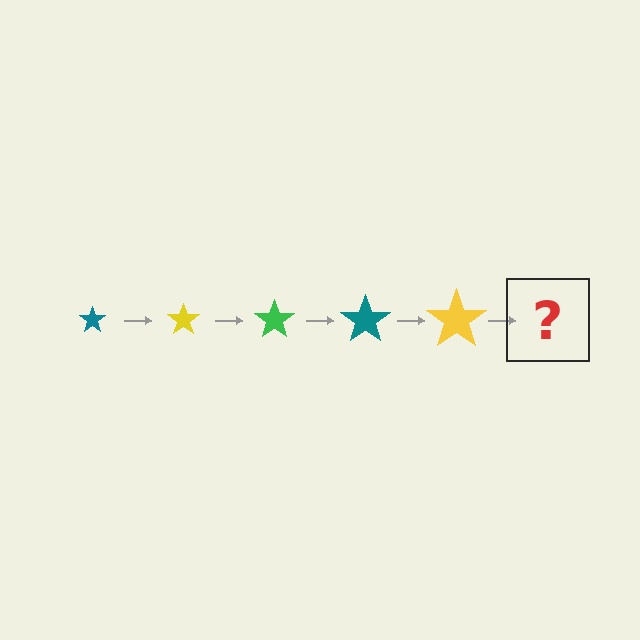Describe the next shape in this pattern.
It should be a green star, larger than the previous one.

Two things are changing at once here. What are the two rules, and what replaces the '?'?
The two rules are that the star grows larger each step and the color cycles through teal, yellow, and green. The '?' should be a green star, larger than the previous one.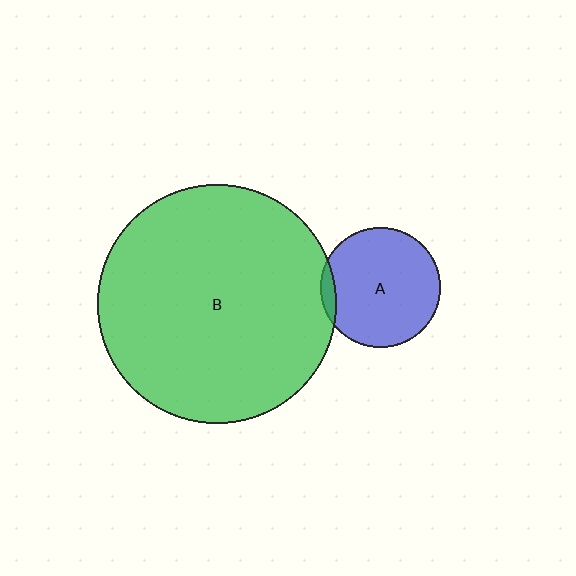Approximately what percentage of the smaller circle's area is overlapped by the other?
Approximately 5%.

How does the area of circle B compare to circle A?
Approximately 4.0 times.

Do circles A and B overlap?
Yes.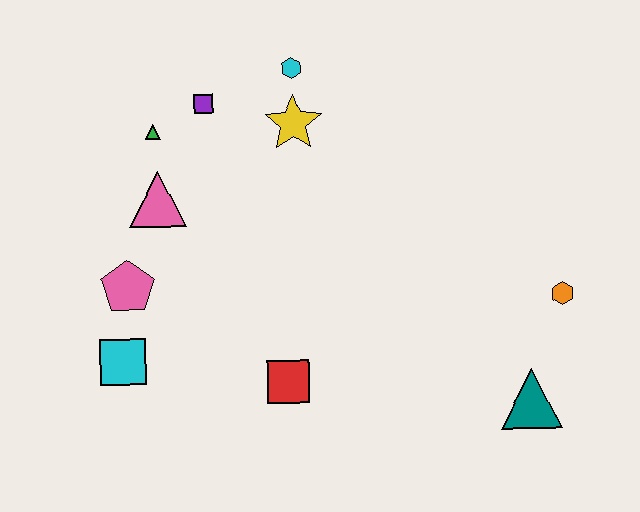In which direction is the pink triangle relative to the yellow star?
The pink triangle is to the left of the yellow star.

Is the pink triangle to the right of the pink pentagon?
Yes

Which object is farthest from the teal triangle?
The green triangle is farthest from the teal triangle.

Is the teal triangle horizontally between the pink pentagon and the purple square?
No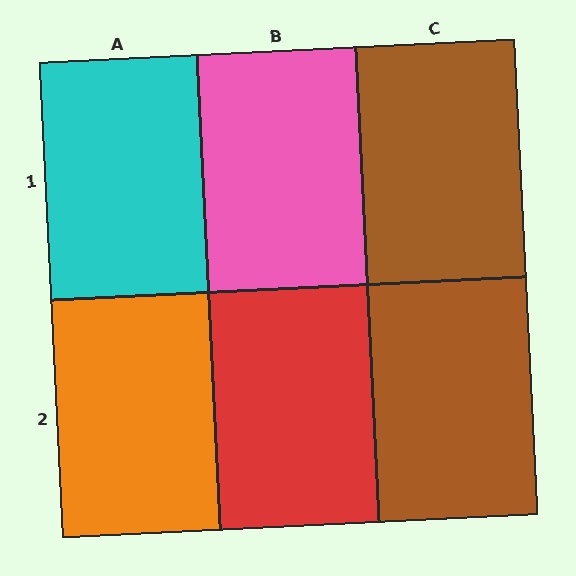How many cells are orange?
1 cell is orange.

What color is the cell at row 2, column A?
Orange.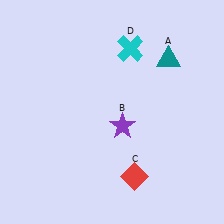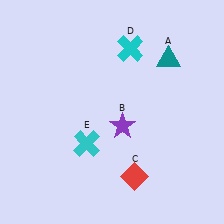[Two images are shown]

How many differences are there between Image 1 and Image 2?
There is 1 difference between the two images.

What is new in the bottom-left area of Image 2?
A cyan cross (E) was added in the bottom-left area of Image 2.